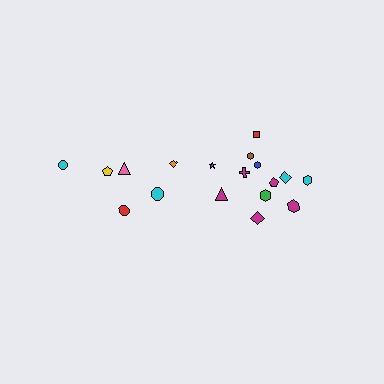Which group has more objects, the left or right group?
The right group.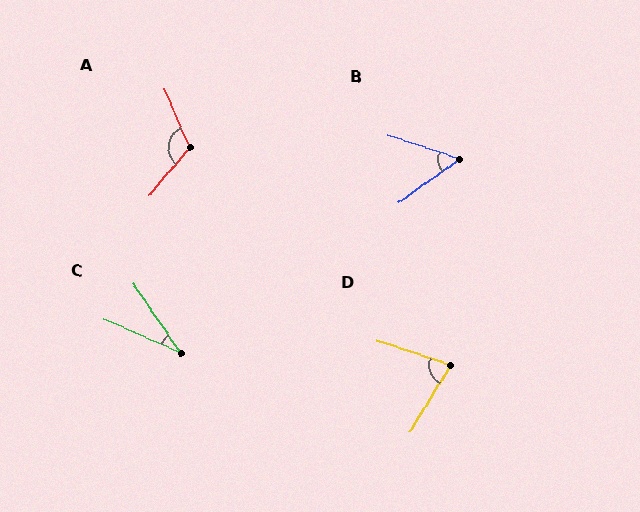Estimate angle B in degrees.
Approximately 54 degrees.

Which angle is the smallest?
C, at approximately 32 degrees.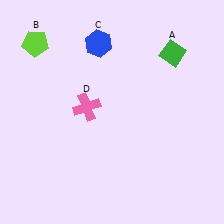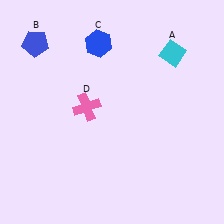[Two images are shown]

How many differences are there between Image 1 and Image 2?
There are 2 differences between the two images.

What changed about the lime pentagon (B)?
In Image 1, B is lime. In Image 2, it changed to blue.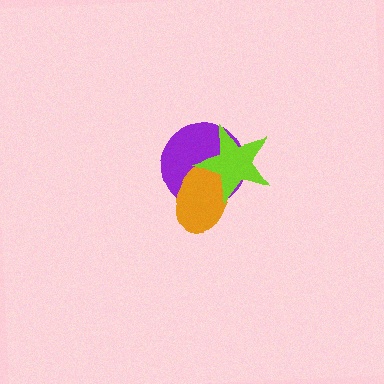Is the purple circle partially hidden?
Yes, it is partially covered by another shape.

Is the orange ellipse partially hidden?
Yes, it is partially covered by another shape.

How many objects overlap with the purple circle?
2 objects overlap with the purple circle.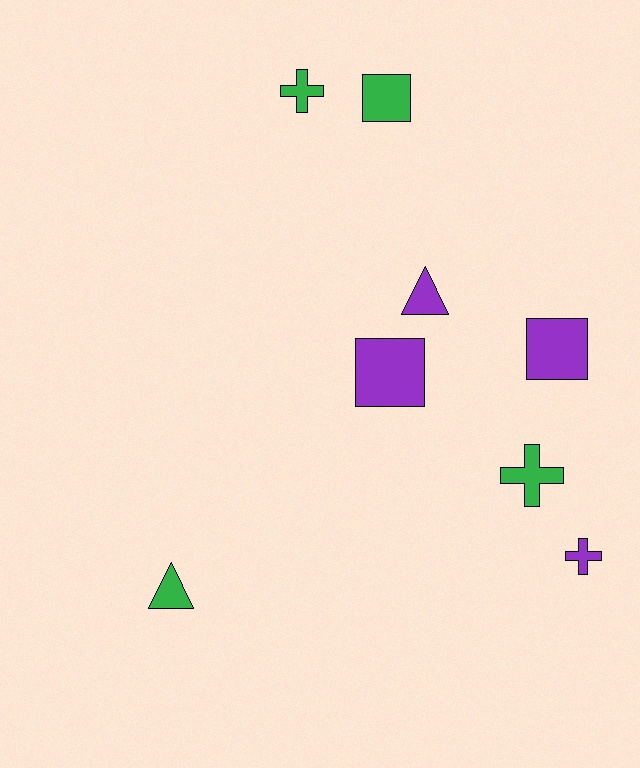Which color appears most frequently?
Green, with 4 objects.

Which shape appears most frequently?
Cross, with 3 objects.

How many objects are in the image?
There are 8 objects.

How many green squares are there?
There is 1 green square.